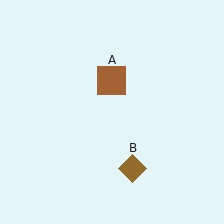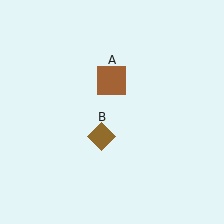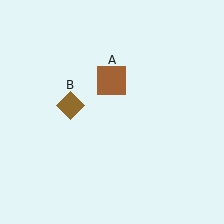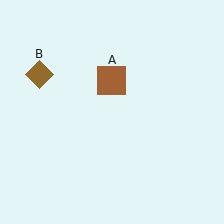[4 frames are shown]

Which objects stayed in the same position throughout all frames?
Brown square (object A) remained stationary.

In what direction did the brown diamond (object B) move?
The brown diamond (object B) moved up and to the left.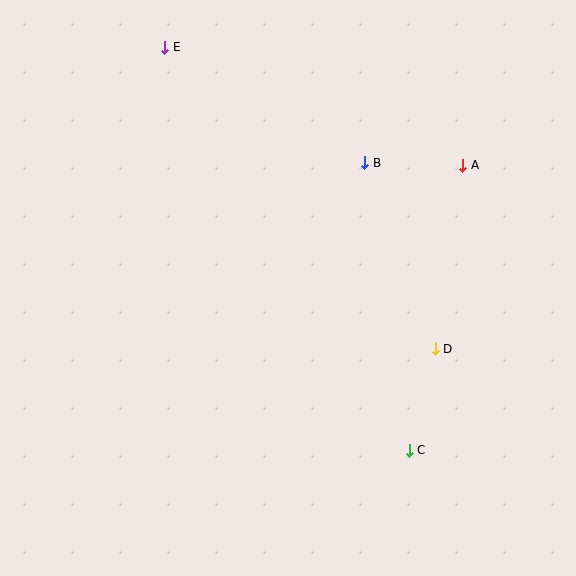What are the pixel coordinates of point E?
Point E is at (165, 47).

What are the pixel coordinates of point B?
Point B is at (365, 163).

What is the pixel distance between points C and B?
The distance between C and B is 291 pixels.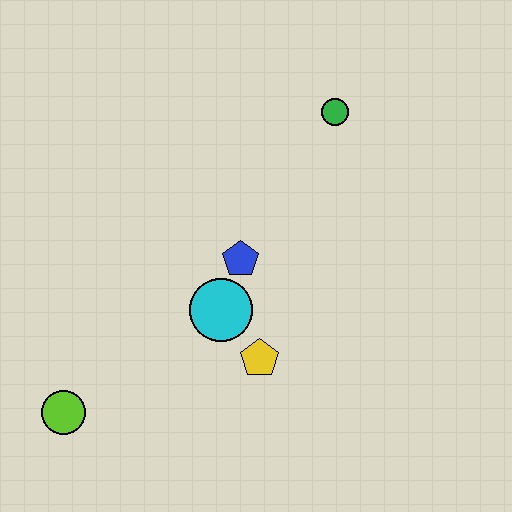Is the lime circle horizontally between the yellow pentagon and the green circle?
No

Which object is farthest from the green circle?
The lime circle is farthest from the green circle.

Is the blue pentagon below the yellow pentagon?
No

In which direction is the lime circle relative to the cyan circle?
The lime circle is to the left of the cyan circle.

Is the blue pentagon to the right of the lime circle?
Yes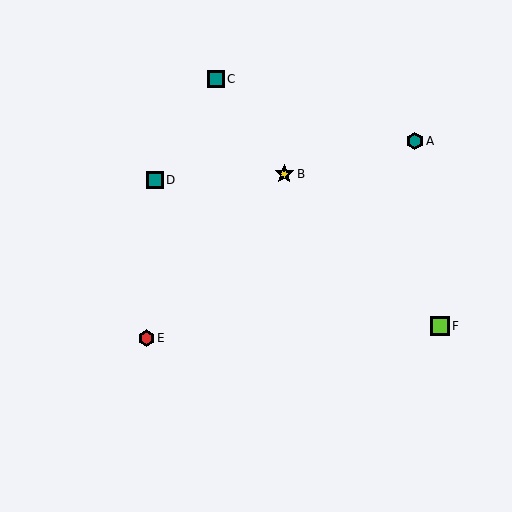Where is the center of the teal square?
The center of the teal square is at (216, 79).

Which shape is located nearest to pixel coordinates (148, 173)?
The teal square (labeled D) at (155, 180) is nearest to that location.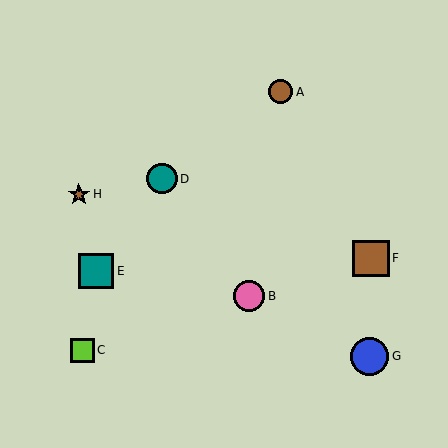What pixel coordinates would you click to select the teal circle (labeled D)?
Click at (162, 179) to select the teal circle D.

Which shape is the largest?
The blue circle (labeled G) is the largest.